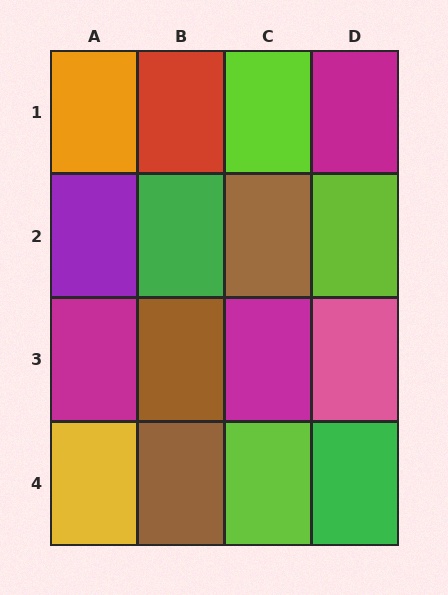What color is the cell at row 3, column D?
Pink.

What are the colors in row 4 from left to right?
Yellow, brown, lime, green.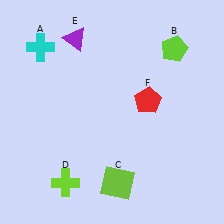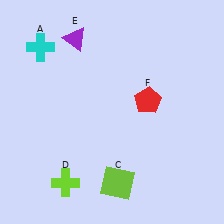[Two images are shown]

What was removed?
The lime pentagon (B) was removed in Image 2.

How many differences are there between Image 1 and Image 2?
There is 1 difference between the two images.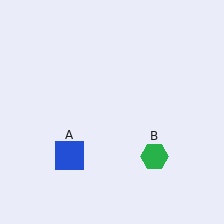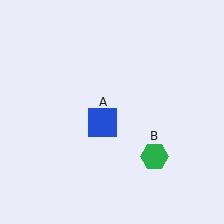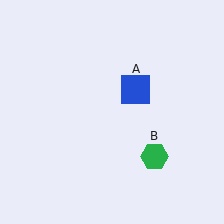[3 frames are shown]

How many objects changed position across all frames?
1 object changed position: blue square (object A).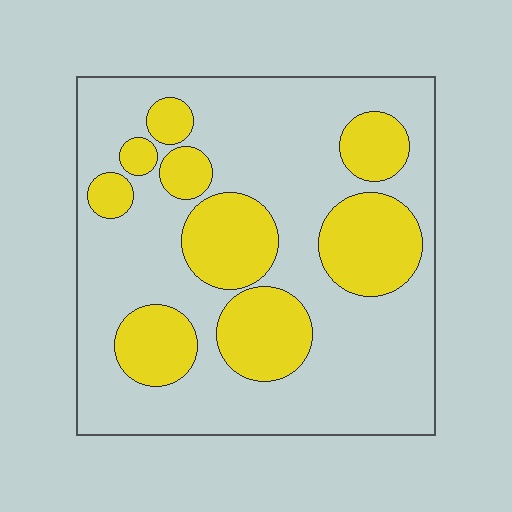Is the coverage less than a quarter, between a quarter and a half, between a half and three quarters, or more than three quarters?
Between a quarter and a half.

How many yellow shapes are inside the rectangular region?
9.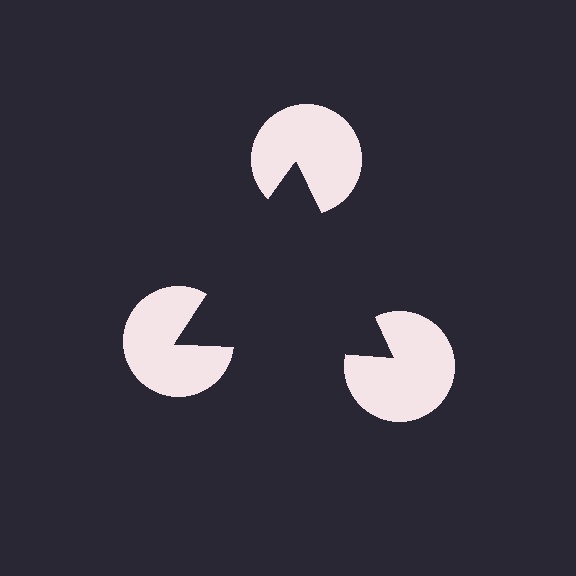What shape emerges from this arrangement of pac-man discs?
An illusory triangle — its edges are inferred from the aligned wedge cuts in the pac-man discs, not physically drawn.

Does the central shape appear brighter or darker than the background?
It typically appears slightly darker than the background, even though no actual brightness change is drawn.